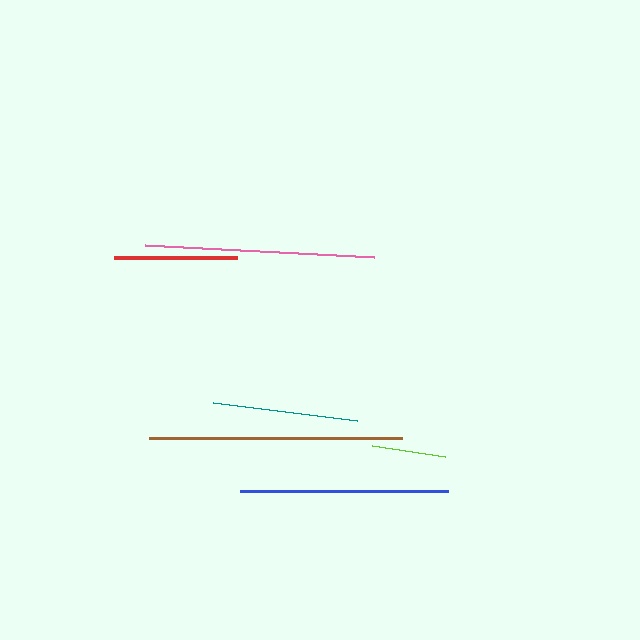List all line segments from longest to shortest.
From longest to shortest: brown, pink, blue, teal, red, lime.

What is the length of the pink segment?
The pink segment is approximately 230 pixels long.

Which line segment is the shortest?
The lime line is the shortest at approximately 74 pixels.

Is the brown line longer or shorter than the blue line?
The brown line is longer than the blue line.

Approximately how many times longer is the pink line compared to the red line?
The pink line is approximately 1.9 times the length of the red line.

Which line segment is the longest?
The brown line is the longest at approximately 253 pixels.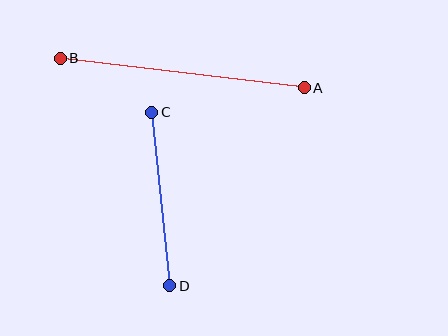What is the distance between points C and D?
The distance is approximately 174 pixels.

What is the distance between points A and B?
The distance is approximately 245 pixels.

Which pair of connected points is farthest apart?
Points A and B are farthest apart.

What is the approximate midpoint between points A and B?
The midpoint is at approximately (182, 73) pixels.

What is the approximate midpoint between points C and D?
The midpoint is at approximately (161, 199) pixels.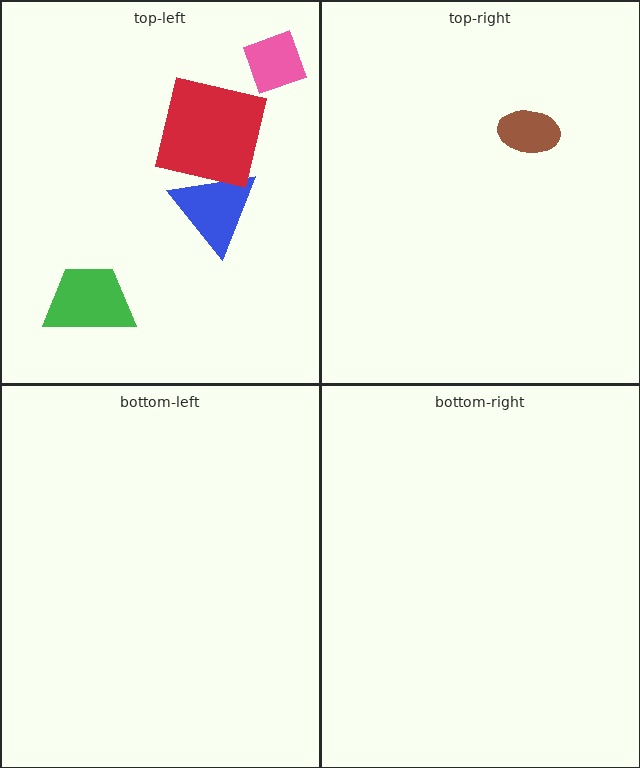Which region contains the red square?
The top-left region.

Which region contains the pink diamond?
The top-left region.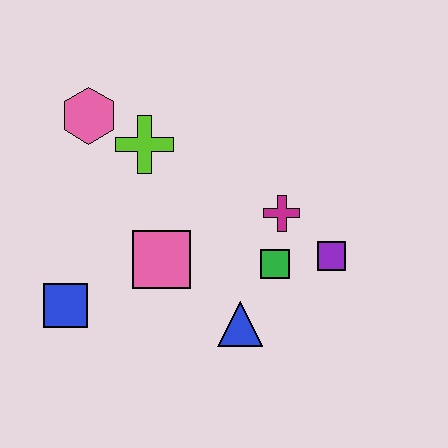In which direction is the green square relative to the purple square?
The green square is to the left of the purple square.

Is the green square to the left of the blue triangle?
No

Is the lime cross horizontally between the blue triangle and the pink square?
No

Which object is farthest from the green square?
The pink hexagon is farthest from the green square.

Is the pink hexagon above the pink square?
Yes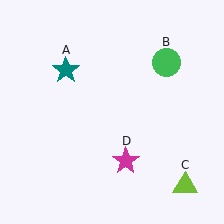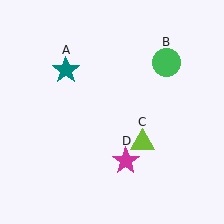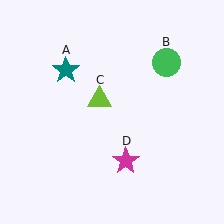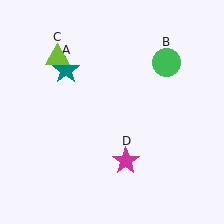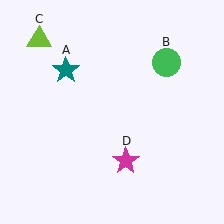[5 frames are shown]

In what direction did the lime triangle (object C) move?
The lime triangle (object C) moved up and to the left.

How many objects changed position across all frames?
1 object changed position: lime triangle (object C).